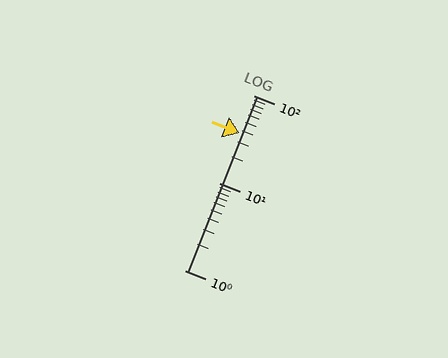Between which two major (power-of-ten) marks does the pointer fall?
The pointer is between 10 and 100.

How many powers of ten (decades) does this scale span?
The scale spans 2 decades, from 1 to 100.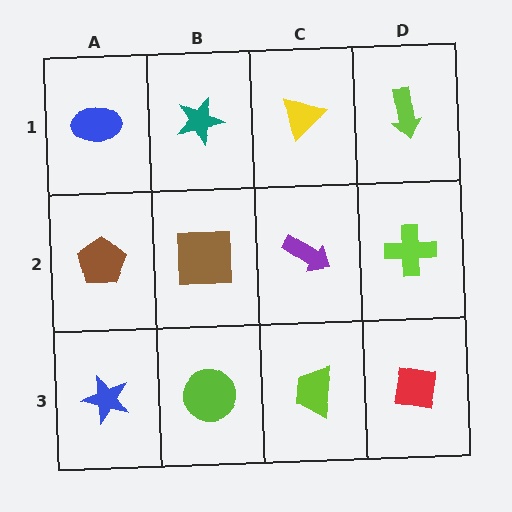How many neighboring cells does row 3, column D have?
2.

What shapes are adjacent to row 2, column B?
A teal star (row 1, column B), a lime circle (row 3, column B), a brown pentagon (row 2, column A), a purple arrow (row 2, column C).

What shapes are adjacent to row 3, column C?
A purple arrow (row 2, column C), a lime circle (row 3, column B), a red square (row 3, column D).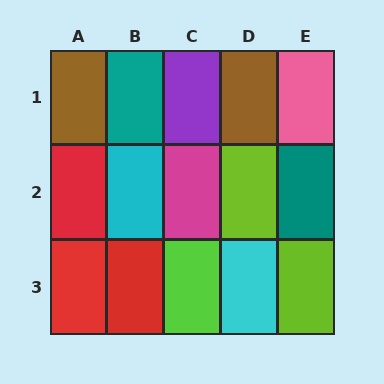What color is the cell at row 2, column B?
Cyan.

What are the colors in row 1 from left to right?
Brown, teal, purple, brown, pink.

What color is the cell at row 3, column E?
Lime.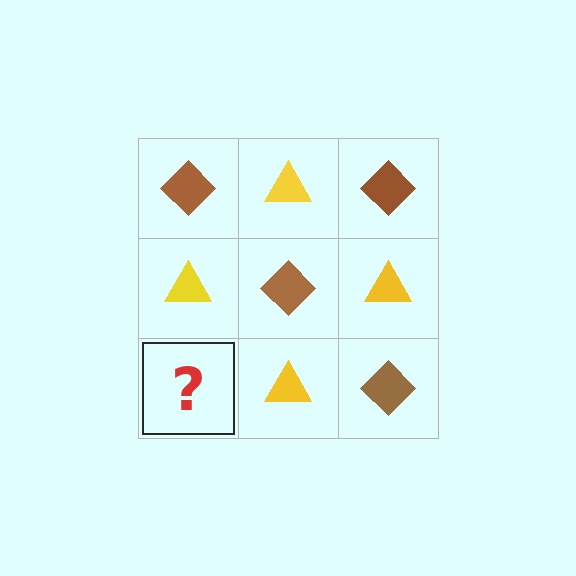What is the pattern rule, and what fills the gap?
The rule is that it alternates brown diamond and yellow triangle in a checkerboard pattern. The gap should be filled with a brown diamond.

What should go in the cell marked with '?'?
The missing cell should contain a brown diamond.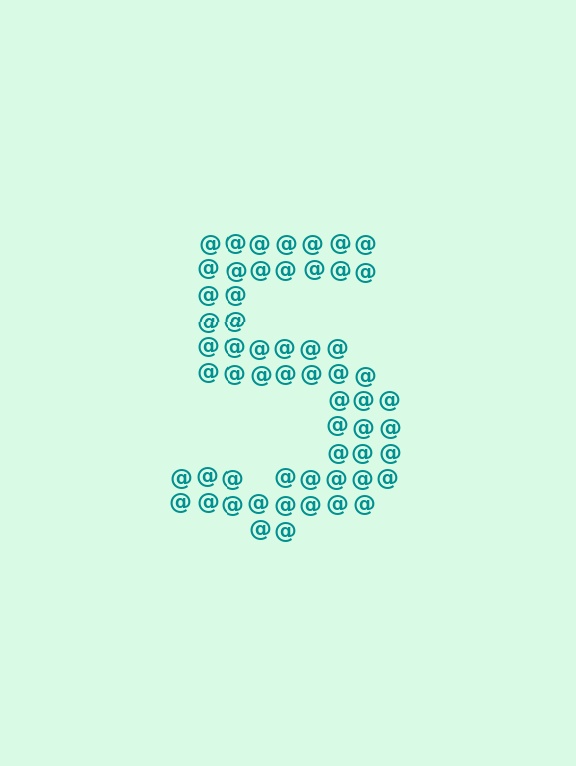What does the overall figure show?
The overall figure shows the digit 5.